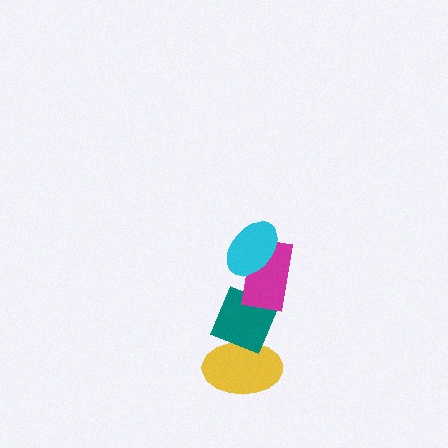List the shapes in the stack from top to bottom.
From top to bottom: the cyan ellipse, the magenta rectangle, the teal diamond, the yellow ellipse.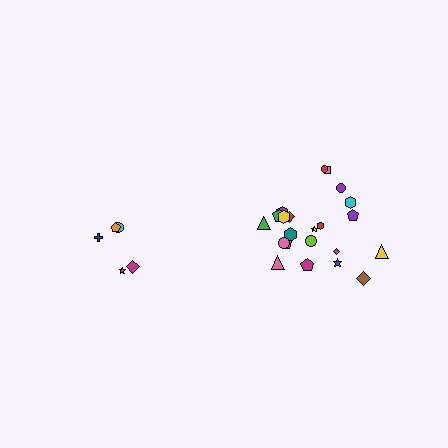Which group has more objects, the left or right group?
The right group.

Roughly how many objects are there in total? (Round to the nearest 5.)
Roughly 25 objects in total.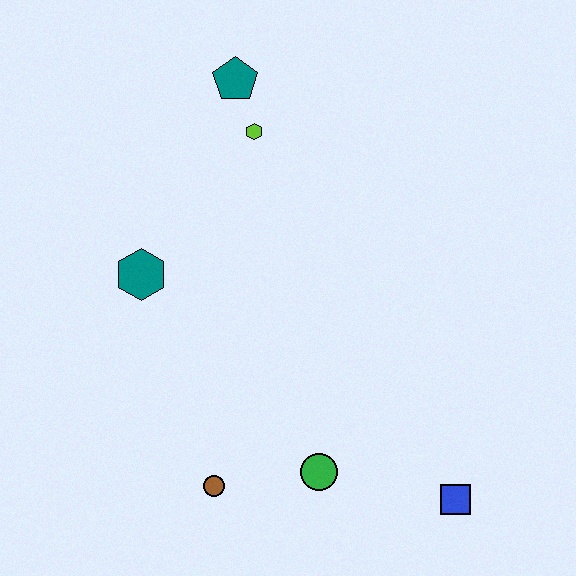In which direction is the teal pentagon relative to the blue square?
The teal pentagon is above the blue square.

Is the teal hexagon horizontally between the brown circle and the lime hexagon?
No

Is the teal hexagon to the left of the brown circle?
Yes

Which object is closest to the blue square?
The green circle is closest to the blue square.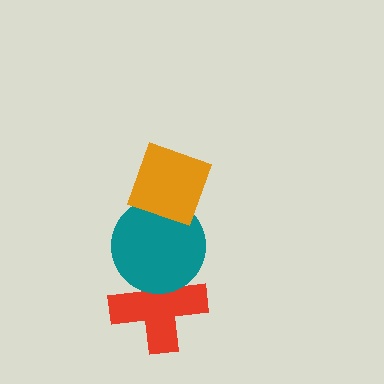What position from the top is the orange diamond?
The orange diamond is 1st from the top.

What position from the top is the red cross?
The red cross is 3rd from the top.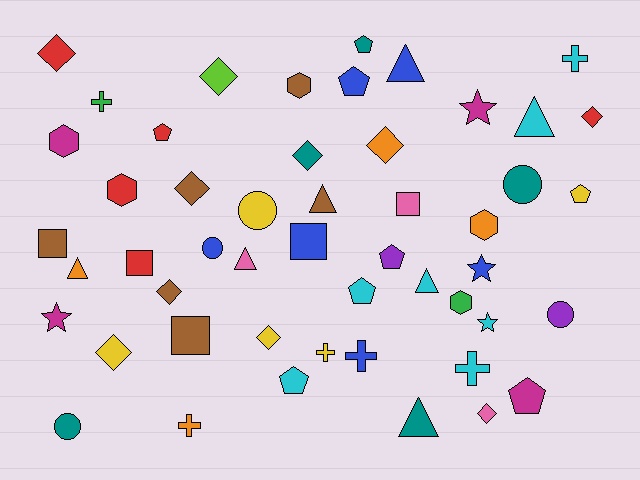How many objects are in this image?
There are 50 objects.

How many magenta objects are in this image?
There are 4 magenta objects.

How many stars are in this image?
There are 4 stars.